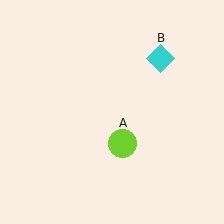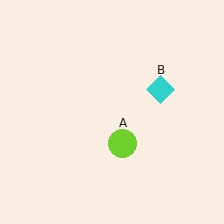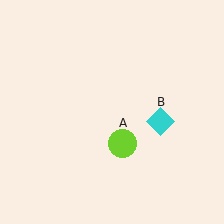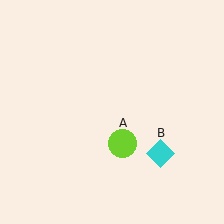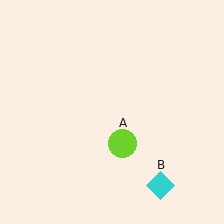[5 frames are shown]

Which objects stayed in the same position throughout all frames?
Lime circle (object A) remained stationary.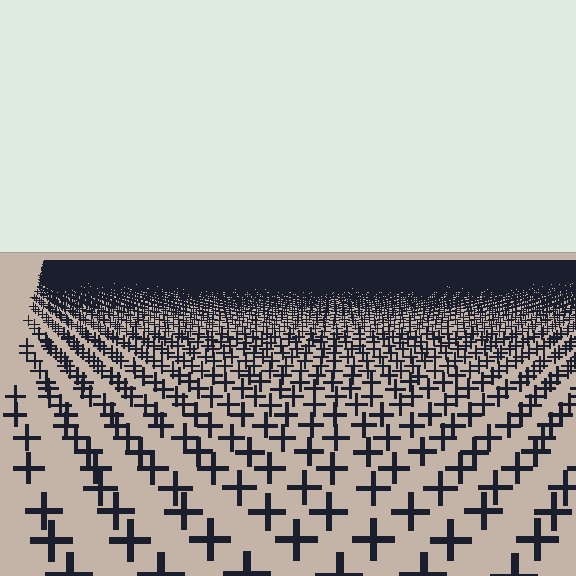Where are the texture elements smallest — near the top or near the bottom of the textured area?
Near the top.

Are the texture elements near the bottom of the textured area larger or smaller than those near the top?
Larger. Near the bottom, elements are closer to the viewer and appear at a bigger on-screen size.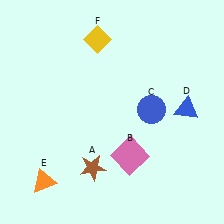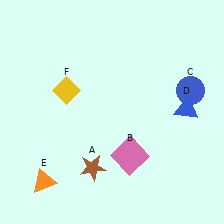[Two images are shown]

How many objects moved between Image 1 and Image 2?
2 objects moved between the two images.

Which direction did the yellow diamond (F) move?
The yellow diamond (F) moved down.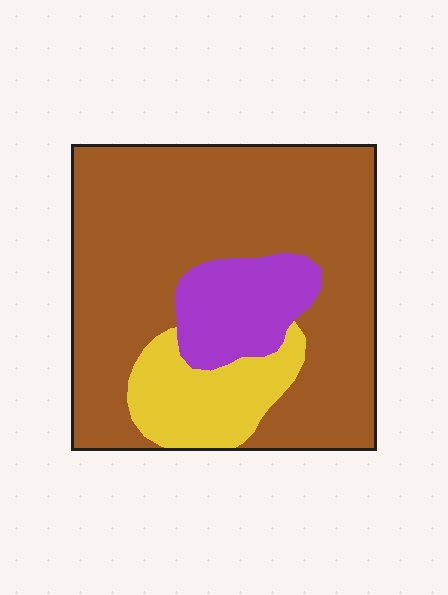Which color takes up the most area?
Brown, at roughly 70%.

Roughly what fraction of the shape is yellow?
Yellow covers 15% of the shape.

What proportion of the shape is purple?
Purple covers 14% of the shape.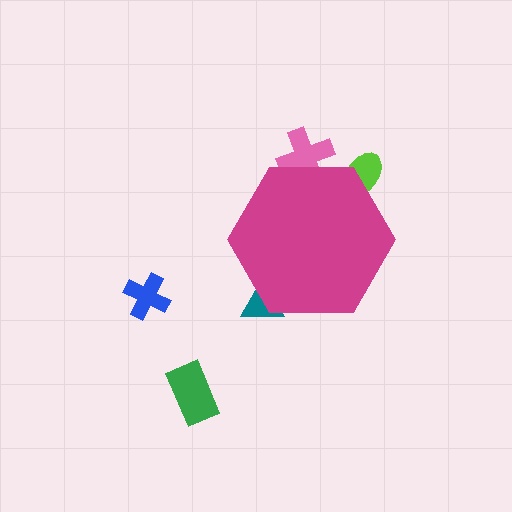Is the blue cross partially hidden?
No, the blue cross is fully visible.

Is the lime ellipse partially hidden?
Yes, the lime ellipse is partially hidden behind the magenta hexagon.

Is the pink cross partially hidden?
Yes, the pink cross is partially hidden behind the magenta hexagon.